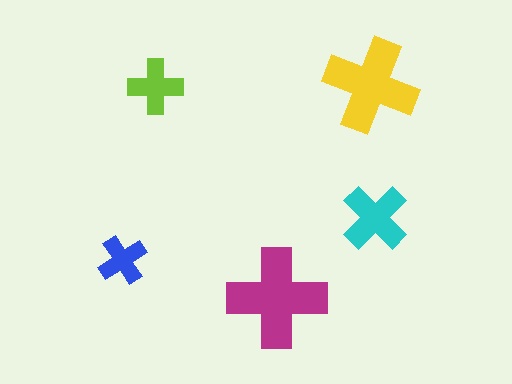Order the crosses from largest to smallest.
the magenta one, the yellow one, the cyan one, the lime one, the blue one.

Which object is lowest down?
The magenta cross is bottommost.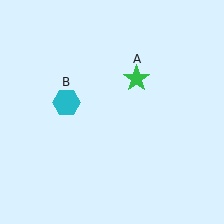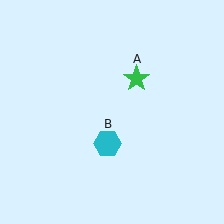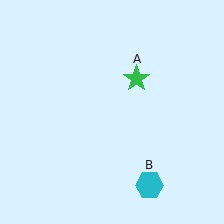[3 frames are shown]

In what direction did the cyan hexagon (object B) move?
The cyan hexagon (object B) moved down and to the right.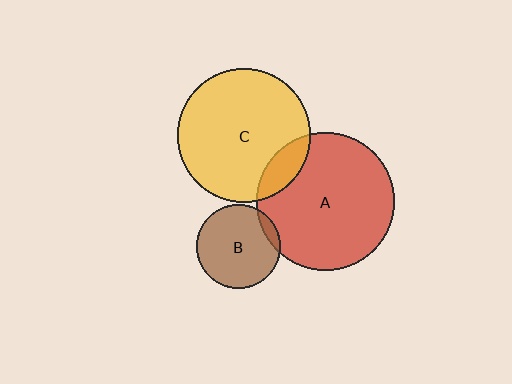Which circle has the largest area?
Circle A (red).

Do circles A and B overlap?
Yes.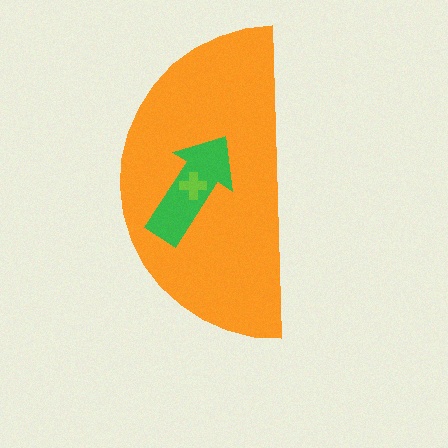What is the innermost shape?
The lime cross.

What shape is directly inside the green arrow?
The lime cross.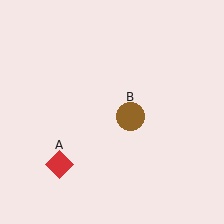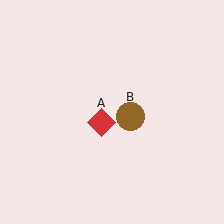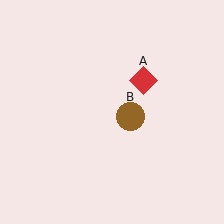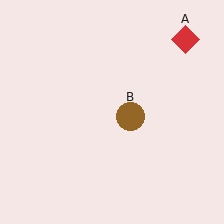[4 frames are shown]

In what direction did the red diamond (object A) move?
The red diamond (object A) moved up and to the right.